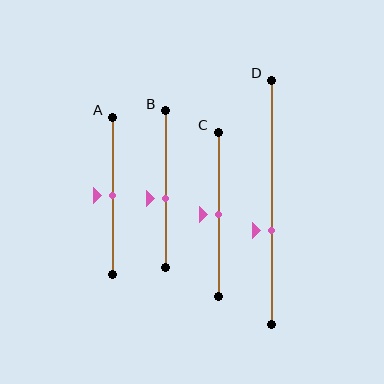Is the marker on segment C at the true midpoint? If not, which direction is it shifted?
Yes, the marker on segment C is at the true midpoint.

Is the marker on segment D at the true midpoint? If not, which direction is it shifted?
No, the marker on segment D is shifted downward by about 12% of the segment length.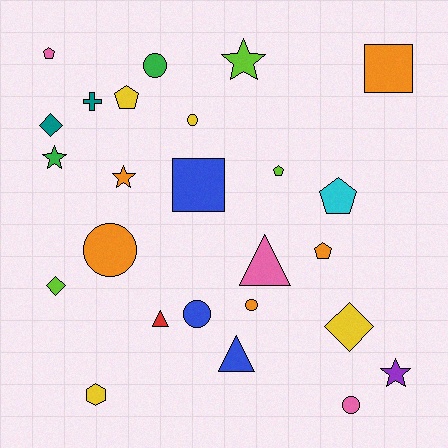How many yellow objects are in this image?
There are 4 yellow objects.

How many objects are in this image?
There are 25 objects.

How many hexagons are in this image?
There is 1 hexagon.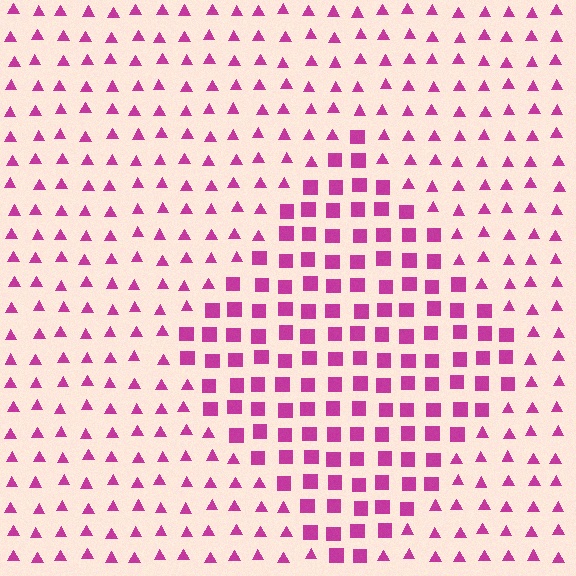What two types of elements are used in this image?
The image uses squares inside the diamond region and triangles outside it.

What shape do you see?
I see a diamond.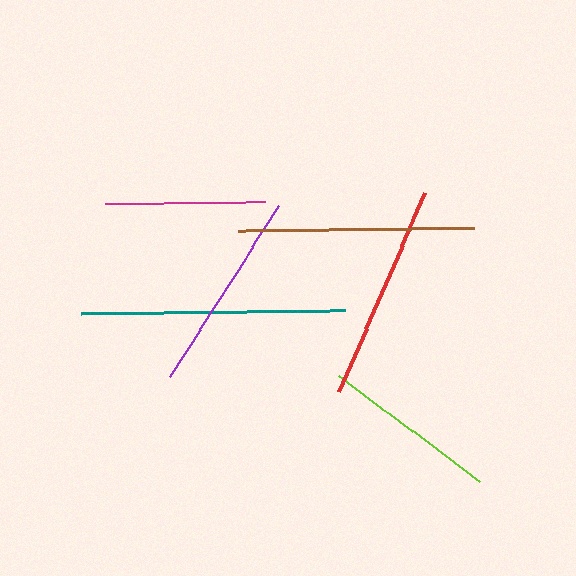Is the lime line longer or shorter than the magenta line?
The lime line is longer than the magenta line.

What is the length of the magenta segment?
The magenta segment is approximately 160 pixels long.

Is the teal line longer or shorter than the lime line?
The teal line is longer than the lime line.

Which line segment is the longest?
The teal line is the longest at approximately 265 pixels.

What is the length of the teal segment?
The teal segment is approximately 265 pixels long.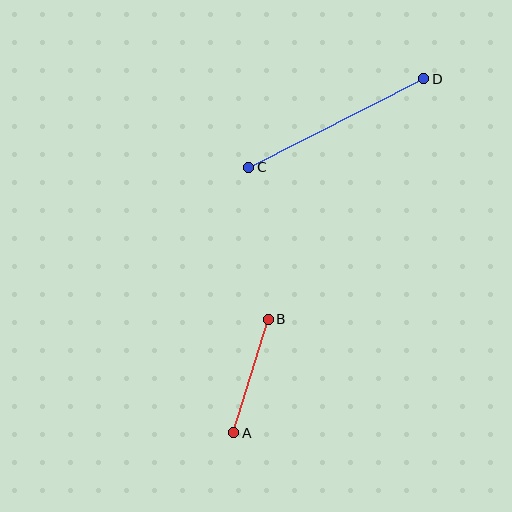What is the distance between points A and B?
The distance is approximately 119 pixels.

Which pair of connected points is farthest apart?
Points C and D are farthest apart.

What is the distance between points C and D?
The distance is approximately 196 pixels.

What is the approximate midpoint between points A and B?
The midpoint is at approximately (251, 376) pixels.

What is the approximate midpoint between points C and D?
The midpoint is at approximately (336, 123) pixels.